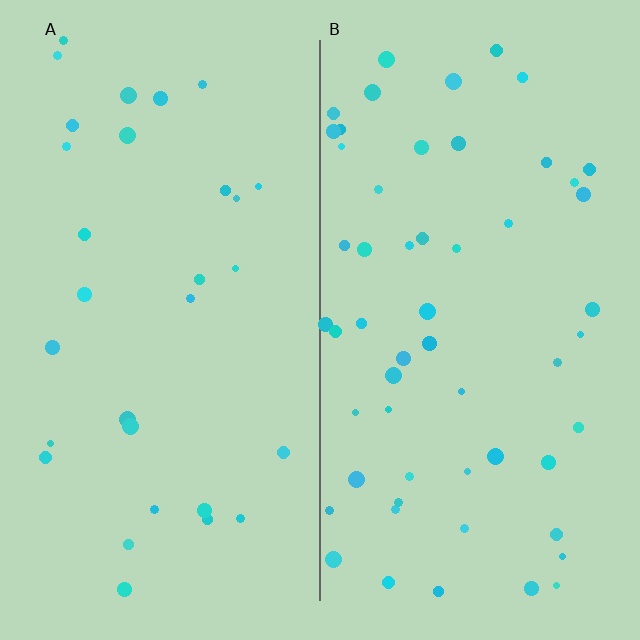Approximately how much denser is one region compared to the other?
Approximately 1.8× — region B over region A.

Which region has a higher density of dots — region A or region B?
B (the right).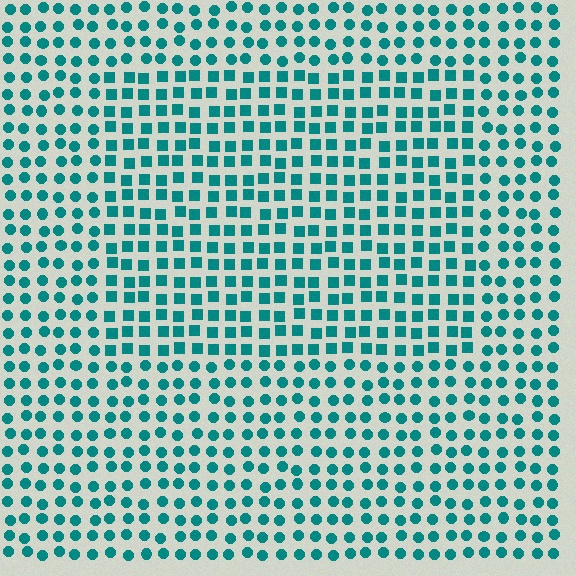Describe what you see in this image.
The image is filled with small teal elements arranged in a uniform grid. A rectangle-shaped region contains squares, while the surrounding area contains circles. The boundary is defined purely by the change in element shape.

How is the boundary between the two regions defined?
The boundary is defined by a change in element shape: squares inside vs. circles outside. All elements share the same color and spacing.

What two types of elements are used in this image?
The image uses squares inside the rectangle region and circles outside it.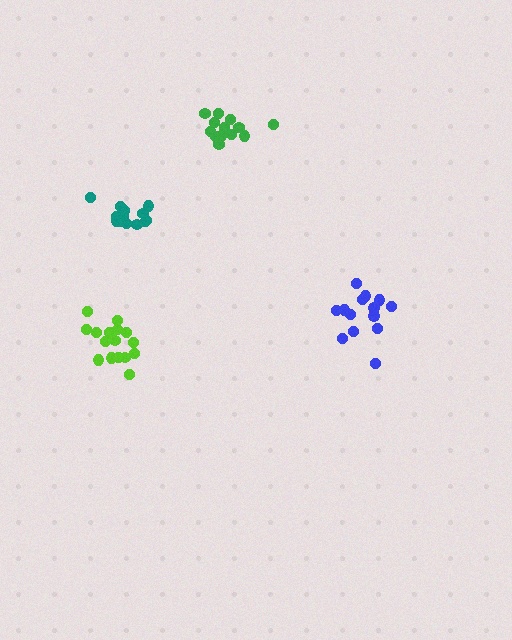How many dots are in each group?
Group 1: 16 dots, Group 2: 14 dots, Group 3: 16 dots, Group 4: 13 dots (59 total).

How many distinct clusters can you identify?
There are 4 distinct clusters.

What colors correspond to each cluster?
The clusters are colored: teal, blue, lime, green.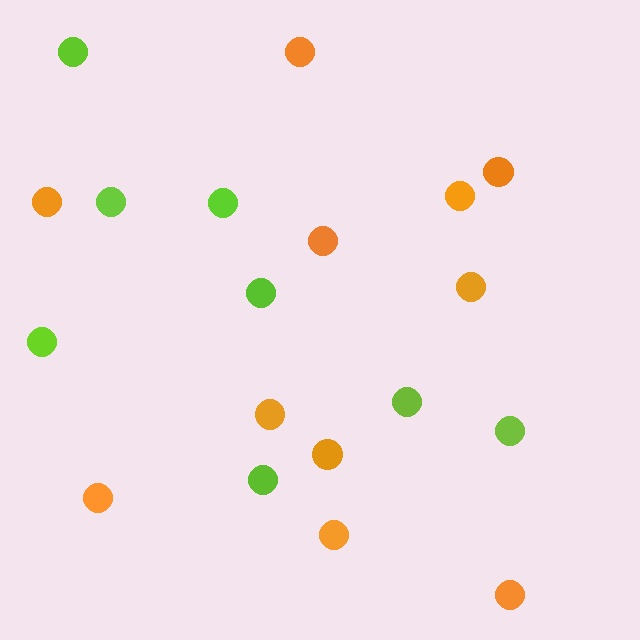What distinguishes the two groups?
There are 2 groups: one group of orange circles (11) and one group of lime circles (8).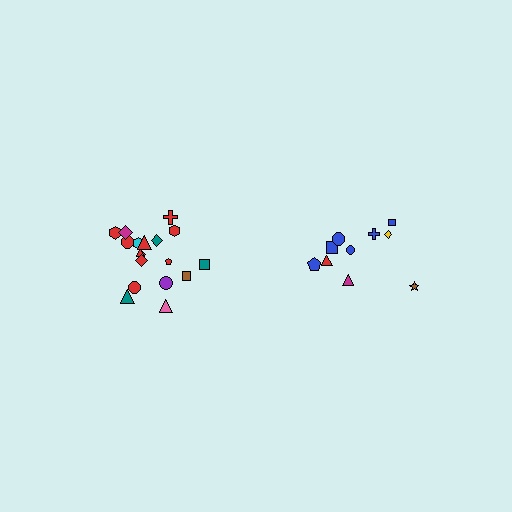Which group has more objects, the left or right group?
The left group.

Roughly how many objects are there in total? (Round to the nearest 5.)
Roughly 30 objects in total.